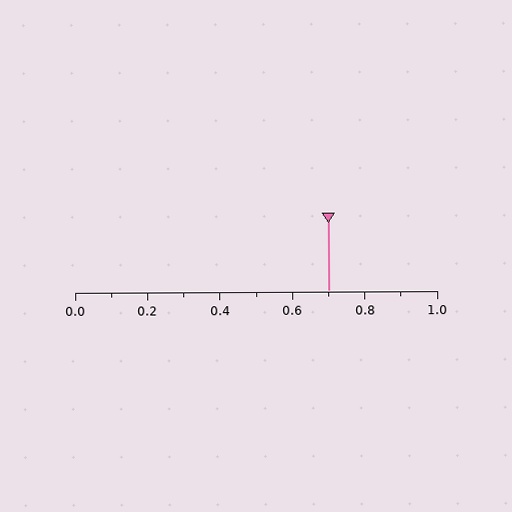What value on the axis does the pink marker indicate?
The marker indicates approximately 0.7.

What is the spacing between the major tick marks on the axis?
The major ticks are spaced 0.2 apart.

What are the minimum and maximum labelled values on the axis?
The axis runs from 0.0 to 1.0.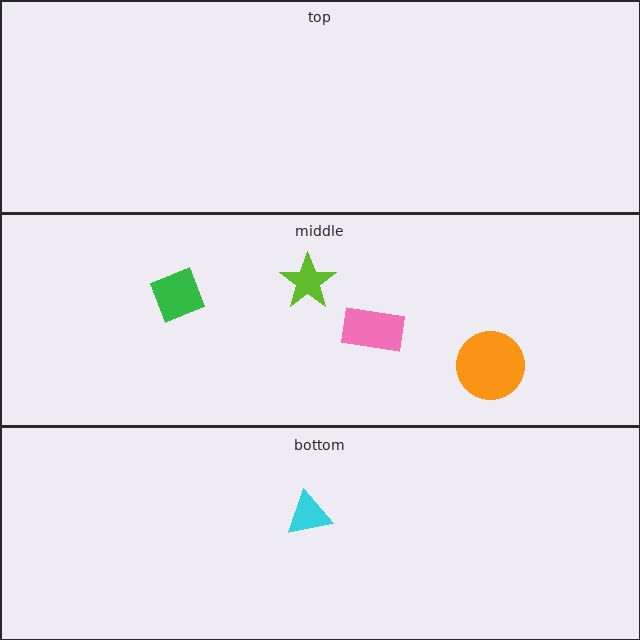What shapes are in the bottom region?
The cyan triangle.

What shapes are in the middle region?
The lime star, the orange circle, the green diamond, the pink rectangle.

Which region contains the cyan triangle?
The bottom region.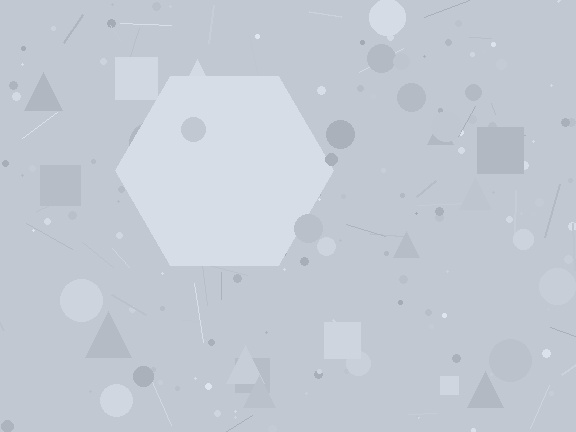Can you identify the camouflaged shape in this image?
The camouflaged shape is a hexagon.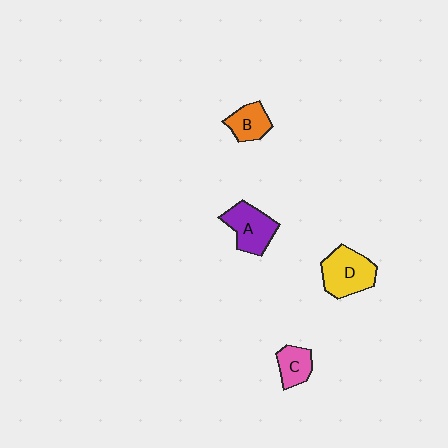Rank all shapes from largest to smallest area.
From largest to smallest: D (yellow), A (purple), B (orange), C (pink).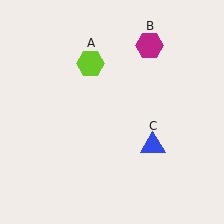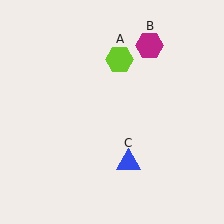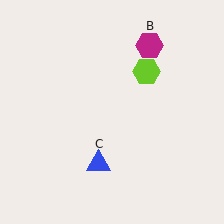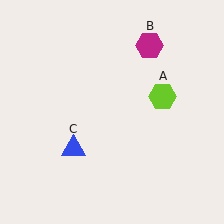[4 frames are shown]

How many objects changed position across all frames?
2 objects changed position: lime hexagon (object A), blue triangle (object C).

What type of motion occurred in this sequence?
The lime hexagon (object A), blue triangle (object C) rotated clockwise around the center of the scene.